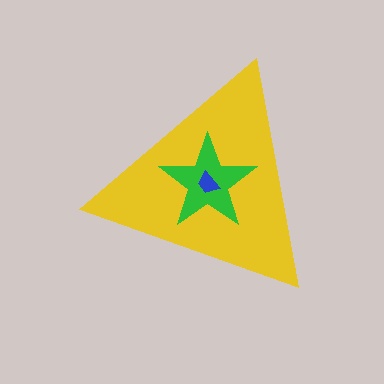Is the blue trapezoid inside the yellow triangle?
Yes.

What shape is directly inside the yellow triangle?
The green star.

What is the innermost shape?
The blue trapezoid.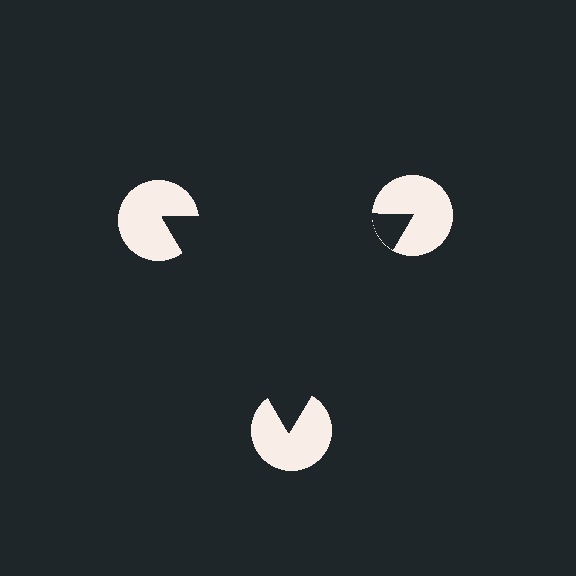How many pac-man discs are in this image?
There are 3 — one at each vertex of the illusory triangle.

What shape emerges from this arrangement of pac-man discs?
An illusory triangle — its edges are inferred from the aligned wedge cuts in the pac-man discs, not physically drawn.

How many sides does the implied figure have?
3 sides.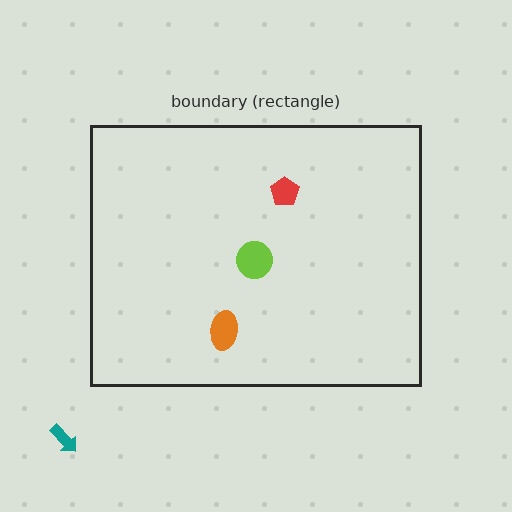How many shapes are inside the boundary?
3 inside, 1 outside.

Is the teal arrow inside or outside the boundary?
Outside.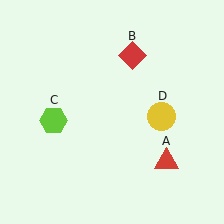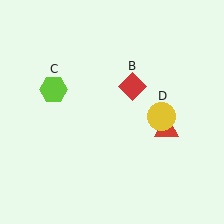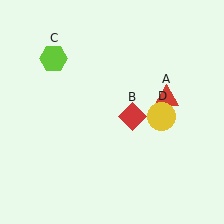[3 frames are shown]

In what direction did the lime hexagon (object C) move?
The lime hexagon (object C) moved up.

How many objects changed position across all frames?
3 objects changed position: red triangle (object A), red diamond (object B), lime hexagon (object C).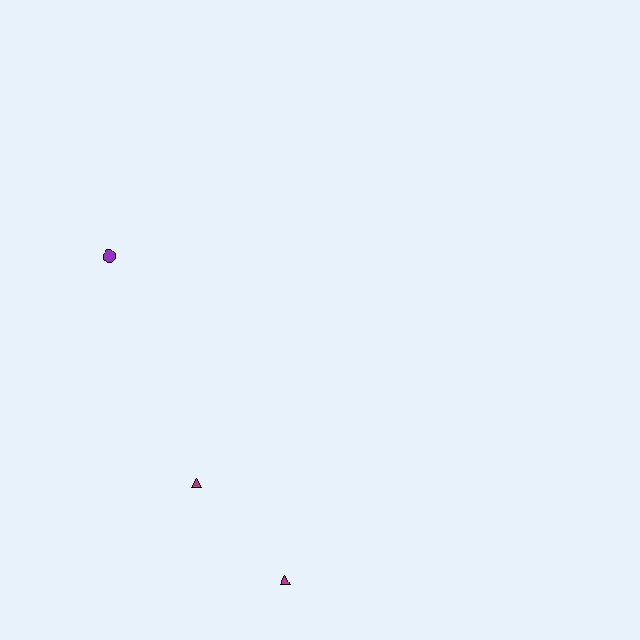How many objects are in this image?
There are 3 objects.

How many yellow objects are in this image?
There are no yellow objects.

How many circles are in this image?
There is 1 circle.